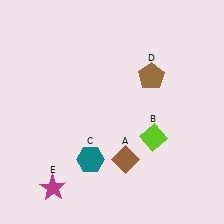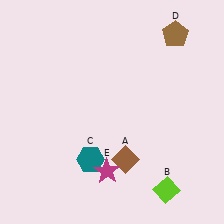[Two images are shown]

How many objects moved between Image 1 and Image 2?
3 objects moved between the two images.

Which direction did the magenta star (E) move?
The magenta star (E) moved right.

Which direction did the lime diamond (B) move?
The lime diamond (B) moved down.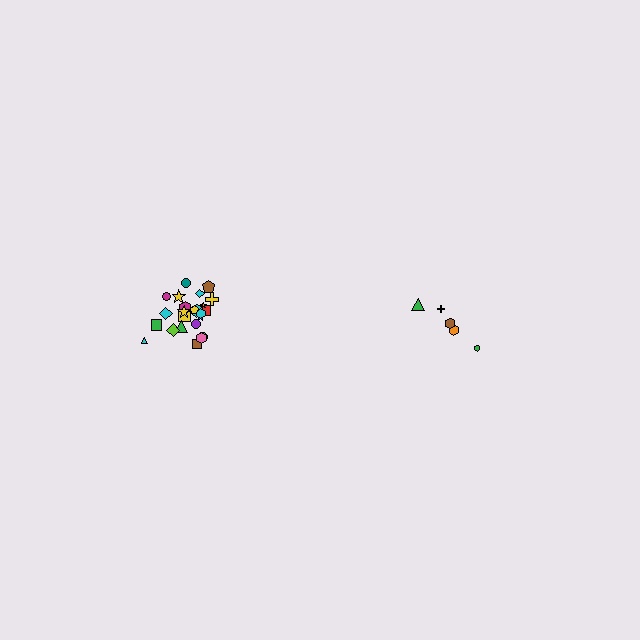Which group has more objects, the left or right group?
The left group.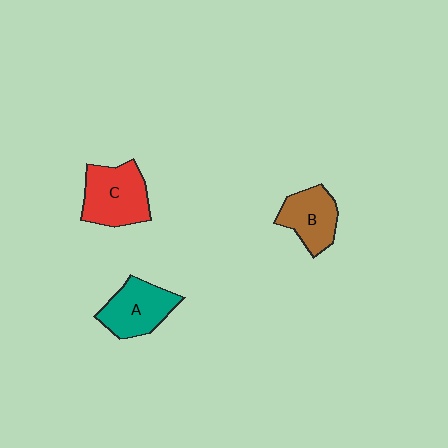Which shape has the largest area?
Shape C (red).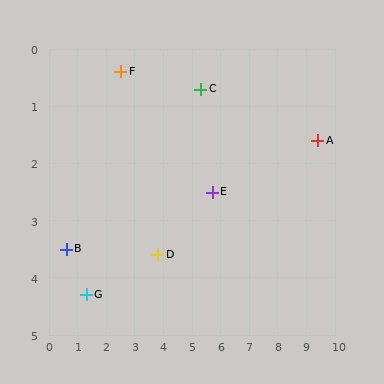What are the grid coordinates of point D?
Point D is at approximately (3.8, 3.6).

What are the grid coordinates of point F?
Point F is at approximately (2.5, 0.4).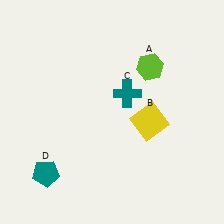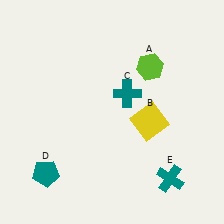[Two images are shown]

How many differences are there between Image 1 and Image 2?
There is 1 difference between the two images.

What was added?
A teal cross (E) was added in Image 2.